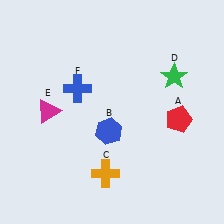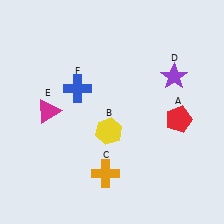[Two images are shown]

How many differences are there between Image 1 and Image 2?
There are 2 differences between the two images.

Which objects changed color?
B changed from blue to yellow. D changed from green to purple.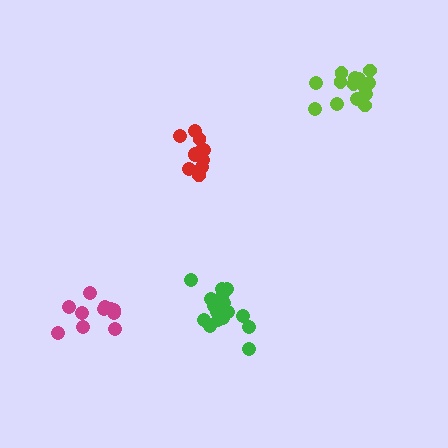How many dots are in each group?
Group 1: 14 dots, Group 2: 11 dots, Group 3: 11 dots, Group 4: 17 dots (53 total).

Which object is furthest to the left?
The magenta cluster is leftmost.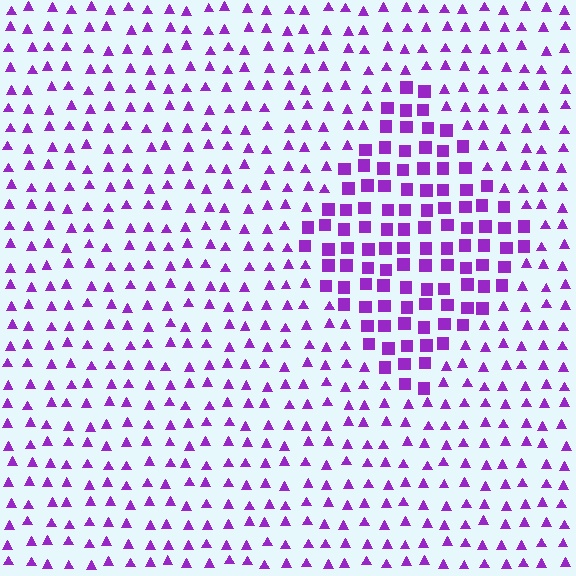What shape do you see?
I see a diamond.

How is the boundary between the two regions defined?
The boundary is defined by a change in element shape: squares inside vs. triangles outside. All elements share the same color and spacing.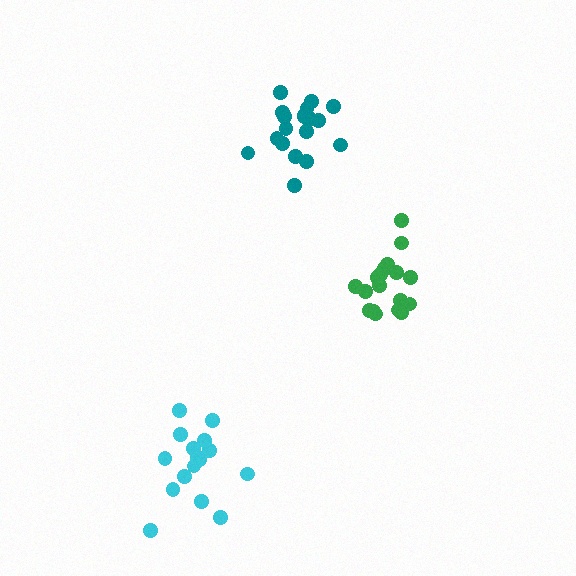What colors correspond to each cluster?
The clusters are colored: teal, green, cyan.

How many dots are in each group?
Group 1: 20 dots, Group 2: 18 dots, Group 3: 16 dots (54 total).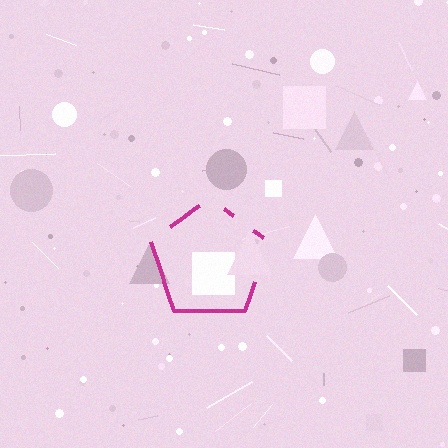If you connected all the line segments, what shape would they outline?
They would outline a pentagon.